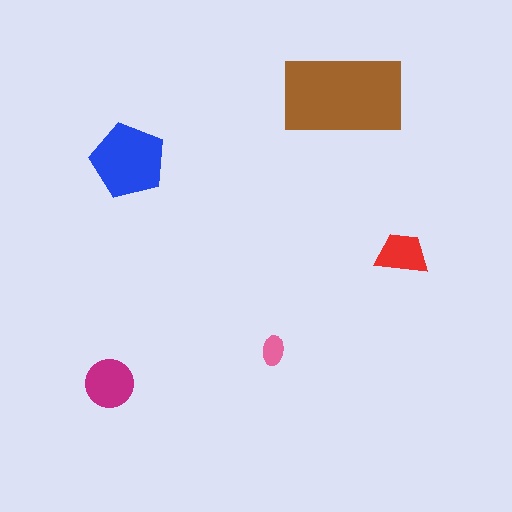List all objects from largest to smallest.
The brown rectangle, the blue pentagon, the magenta circle, the red trapezoid, the pink ellipse.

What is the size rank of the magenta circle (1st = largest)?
3rd.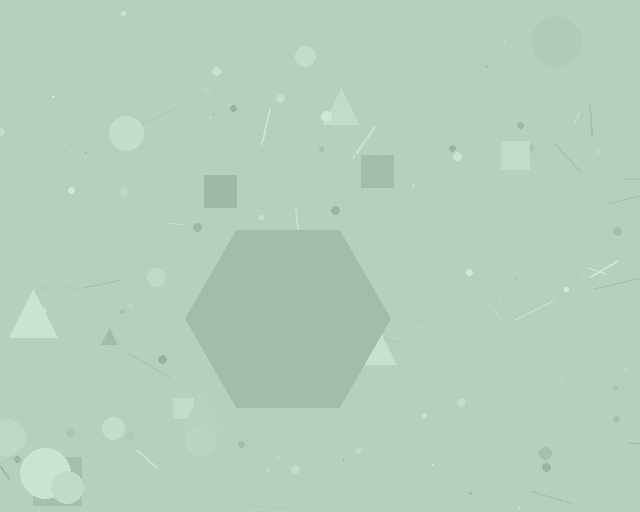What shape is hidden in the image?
A hexagon is hidden in the image.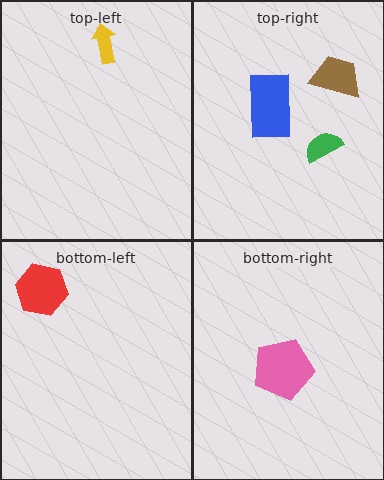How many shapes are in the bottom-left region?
1.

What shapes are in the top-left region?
The yellow arrow.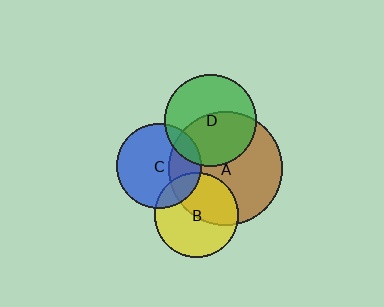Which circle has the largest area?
Circle A (brown).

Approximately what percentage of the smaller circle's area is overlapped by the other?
Approximately 15%.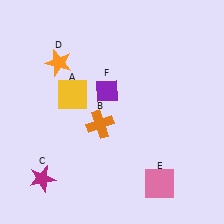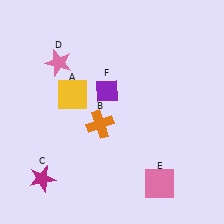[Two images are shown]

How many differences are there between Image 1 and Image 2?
There is 1 difference between the two images.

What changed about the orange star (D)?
In Image 1, D is orange. In Image 2, it changed to pink.